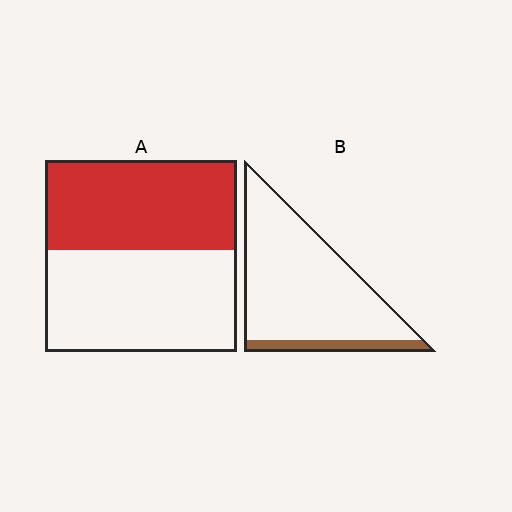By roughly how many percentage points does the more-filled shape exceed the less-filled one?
By roughly 35 percentage points (A over B).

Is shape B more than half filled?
No.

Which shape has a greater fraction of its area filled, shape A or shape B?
Shape A.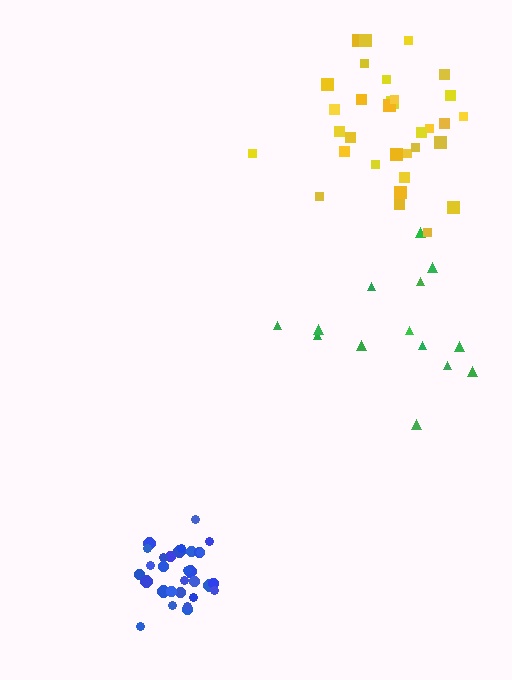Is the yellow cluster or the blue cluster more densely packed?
Blue.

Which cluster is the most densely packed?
Blue.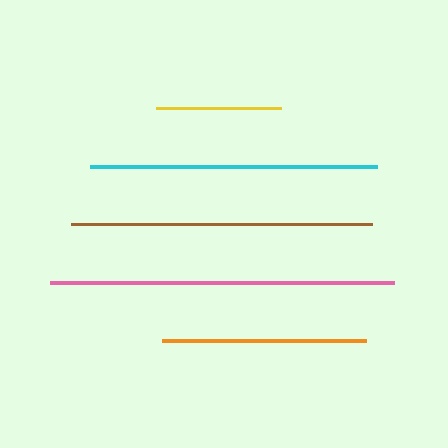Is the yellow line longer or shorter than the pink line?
The pink line is longer than the yellow line.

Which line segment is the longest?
The pink line is the longest at approximately 343 pixels.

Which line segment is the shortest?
The yellow line is the shortest at approximately 125 pixels.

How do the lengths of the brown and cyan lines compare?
The brown and cyan lines are approximately the same length.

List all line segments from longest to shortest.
From longest to shortest: pink, brown, cyan, orange, yellow.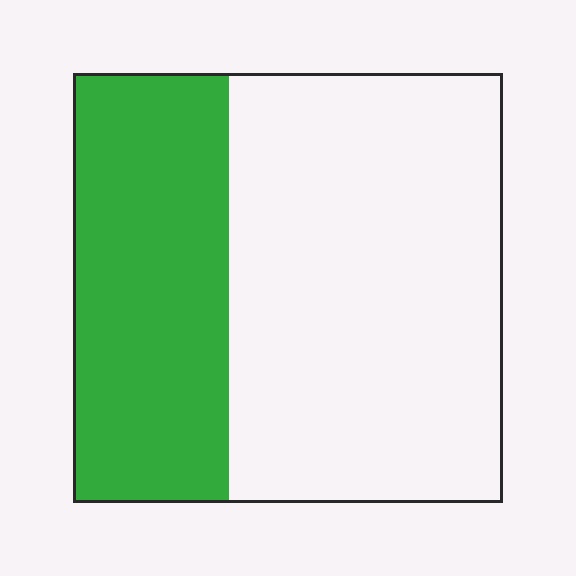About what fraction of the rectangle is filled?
About three eighths (3/8).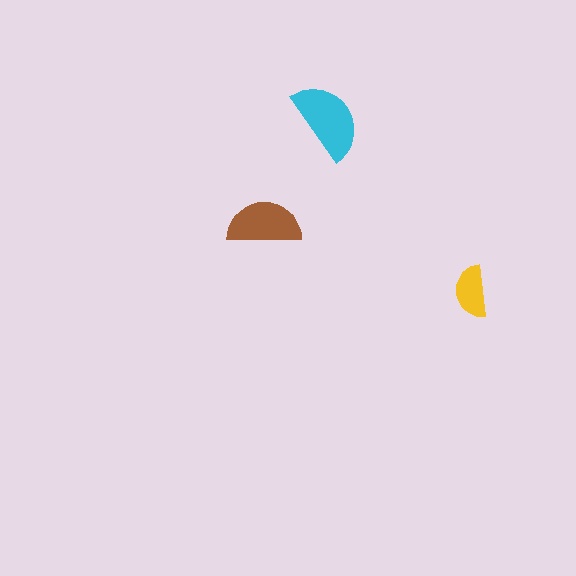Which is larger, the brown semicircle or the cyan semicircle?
The cyan one.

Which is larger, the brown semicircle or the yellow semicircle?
The brown one.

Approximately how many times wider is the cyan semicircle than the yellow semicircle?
About 1.5 times wider.